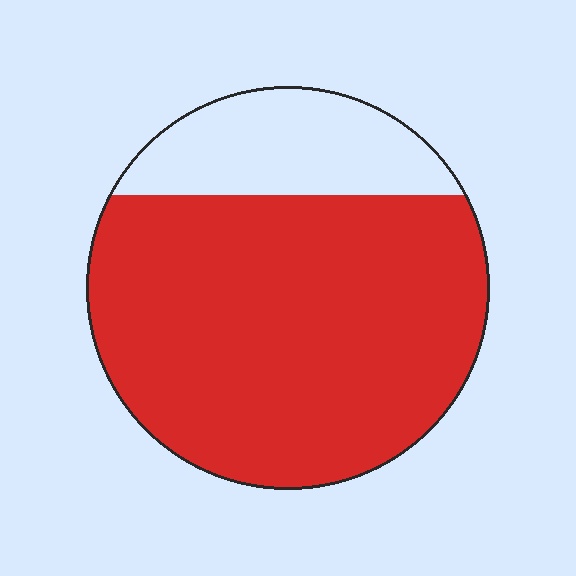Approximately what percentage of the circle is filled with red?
Approximately 80%.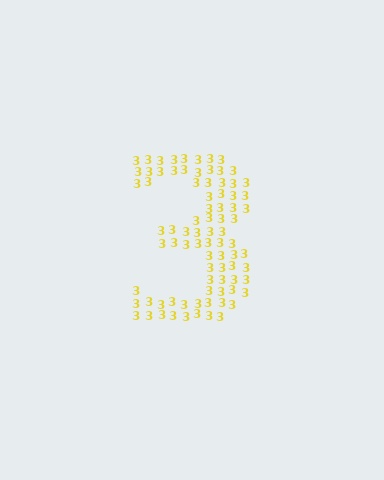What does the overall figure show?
The overall figure shows the digit 3.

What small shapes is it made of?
It is made of small digit 3's.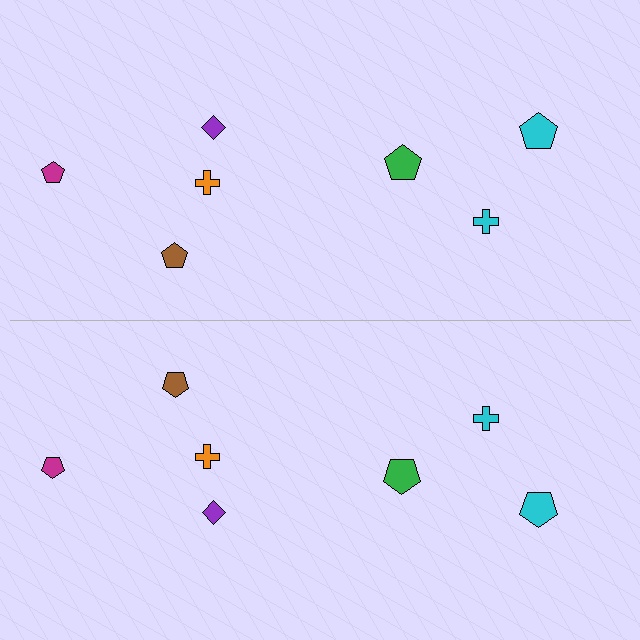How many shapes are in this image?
There are 14 shapes in this image.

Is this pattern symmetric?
Yes, this pattern has bilateral (reflection) symmetry.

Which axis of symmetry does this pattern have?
The pattern has a horizontal axis of symmetry running through the center of the image.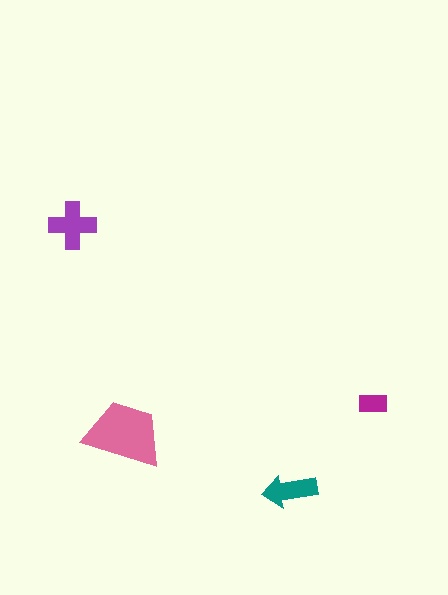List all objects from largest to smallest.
The pink trapezoid, the purple cross, the teal arrow, the magenta rectangle.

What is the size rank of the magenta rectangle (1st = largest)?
4th.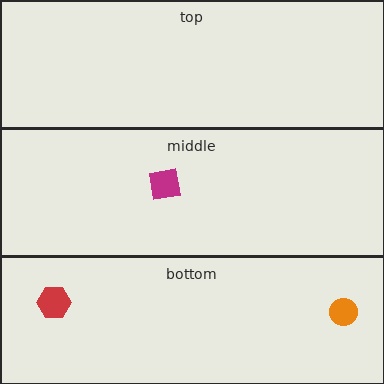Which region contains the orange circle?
The bottom region.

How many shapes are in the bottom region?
2.